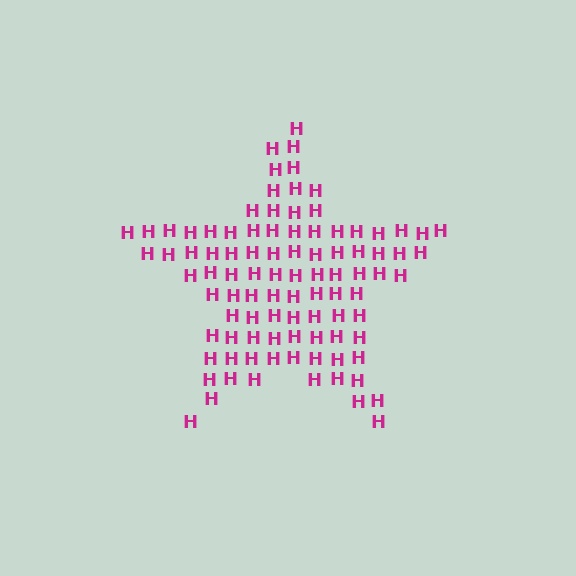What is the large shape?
The large shape is a star.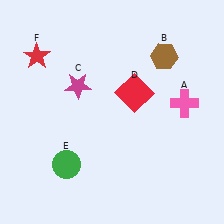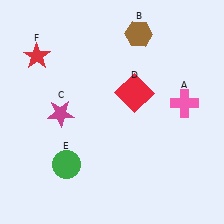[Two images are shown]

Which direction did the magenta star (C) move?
The magenta star (C) moved down.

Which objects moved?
The objects that moved are: the brown hexagon (B), the magenta star (C).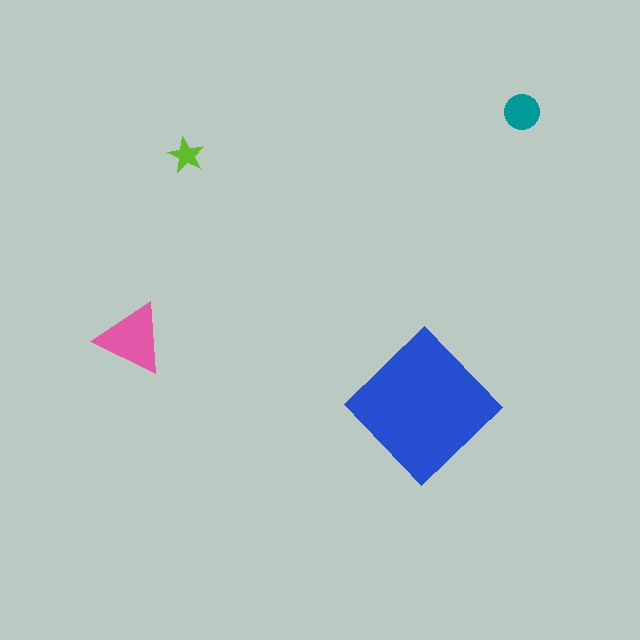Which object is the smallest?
The lime star.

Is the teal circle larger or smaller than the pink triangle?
Smaller.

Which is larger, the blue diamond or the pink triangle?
The blue diamond.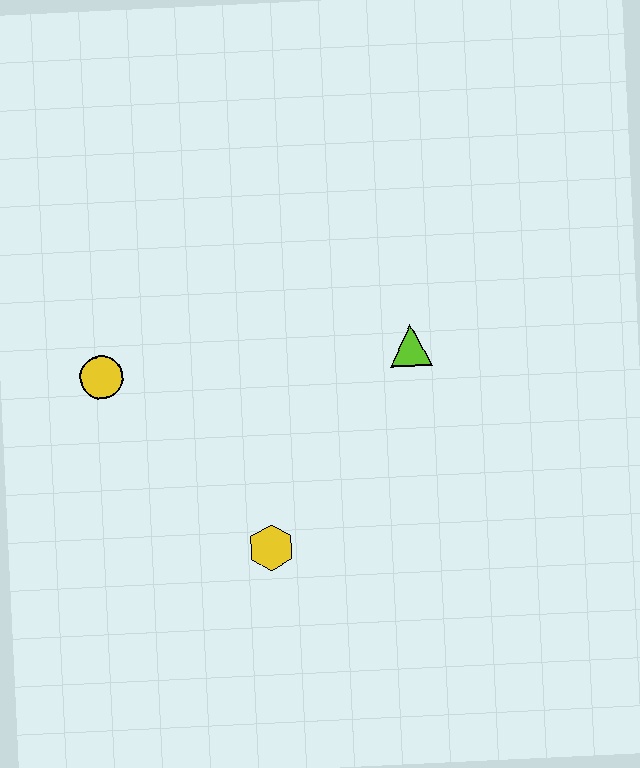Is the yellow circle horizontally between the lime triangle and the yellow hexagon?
No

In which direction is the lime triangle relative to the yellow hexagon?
The lime triangle is above the yellow hexagon.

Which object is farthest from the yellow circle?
The lime triangle is farthest from the yellow circle.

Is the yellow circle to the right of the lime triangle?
No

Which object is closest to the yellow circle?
The yellow hexagon is closest to the yellow circle.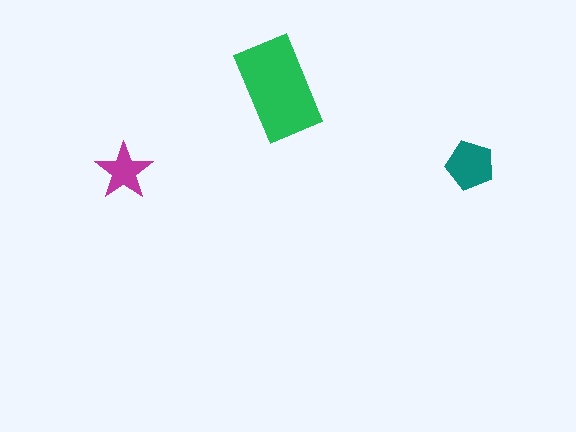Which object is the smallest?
The magenta star.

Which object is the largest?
The green rectangle.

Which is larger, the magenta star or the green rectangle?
The green rectangle.